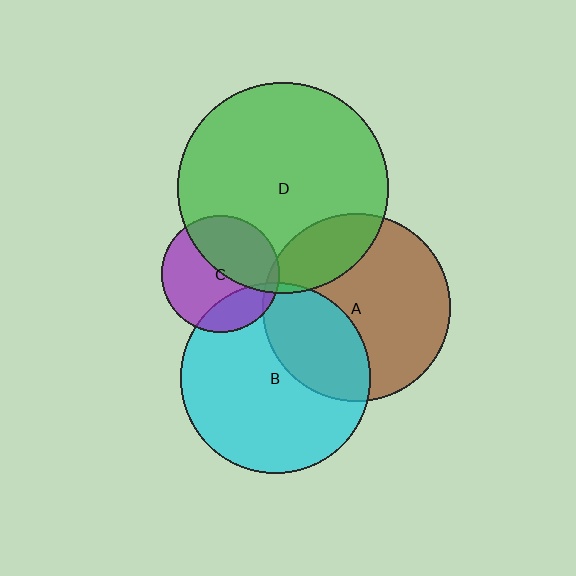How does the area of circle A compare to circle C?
Approximately 2.6 times.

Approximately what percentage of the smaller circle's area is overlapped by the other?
Approximately 30%.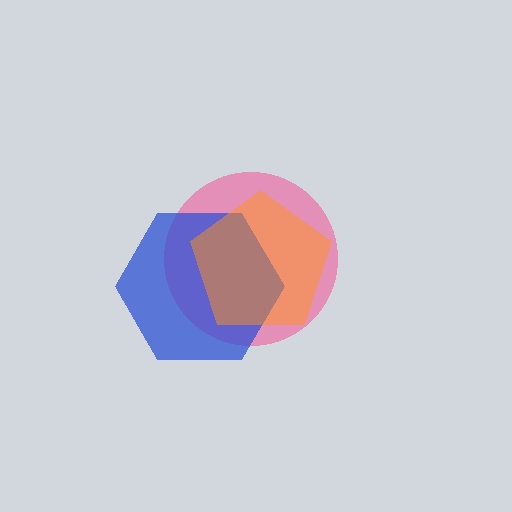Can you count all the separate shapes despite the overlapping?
Yes, there are 3 separate shapes.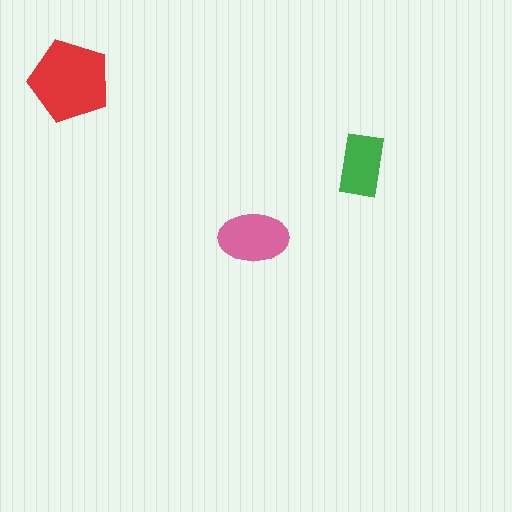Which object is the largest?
The red pentagon.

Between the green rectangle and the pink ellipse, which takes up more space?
The pink ellipse.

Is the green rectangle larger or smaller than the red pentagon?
Smaller.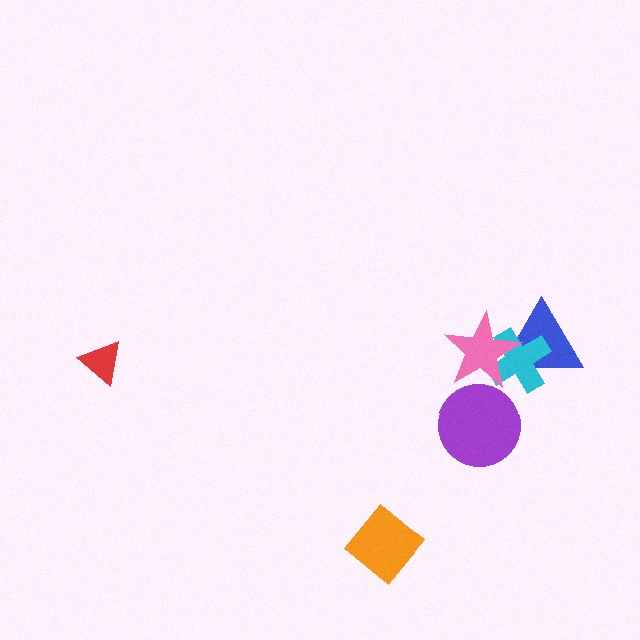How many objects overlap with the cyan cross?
2 objects overlap with the cyan cross.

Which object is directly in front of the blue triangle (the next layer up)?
The cyan cross is directly in front of the blue triangle.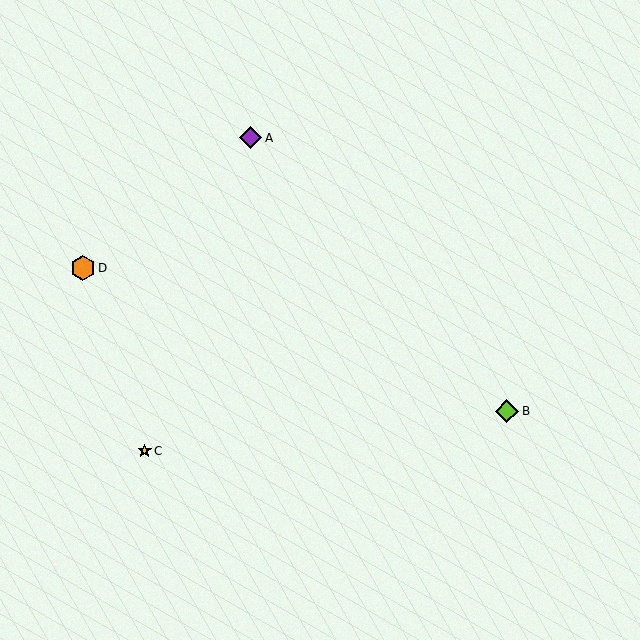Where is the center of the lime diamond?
The center of the lime diamond is at (507, 411).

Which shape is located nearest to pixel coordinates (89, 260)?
The orange hexagon (labeled D) at (83, 268) is nearest to that location.